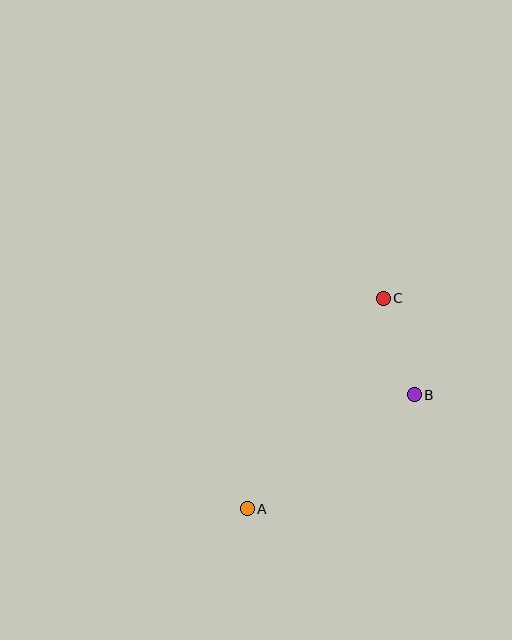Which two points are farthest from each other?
Points A and C are farthest from each other.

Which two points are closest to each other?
Points B and C are closest to each other.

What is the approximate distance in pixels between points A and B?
The distance between A and B is approximately 202 pixels.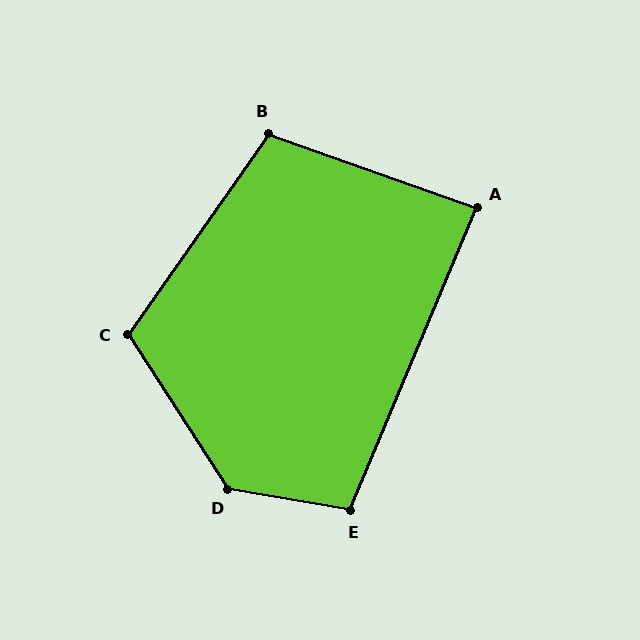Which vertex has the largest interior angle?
D, at approximately 133 degrees.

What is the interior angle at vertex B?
Approximately 106 degrees (obtuse).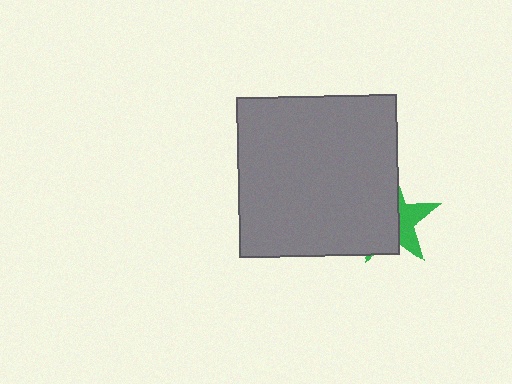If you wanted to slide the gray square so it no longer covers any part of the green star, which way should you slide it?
Slide it left — that is the most direct way to separate the two shapes.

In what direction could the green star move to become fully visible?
The green star could move right. That would shift it out from behind the gray square entirely.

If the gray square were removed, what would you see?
You would see the complete green star.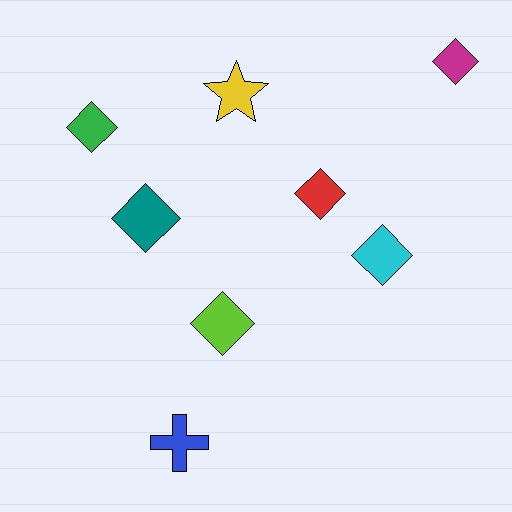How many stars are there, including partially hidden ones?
There is 1 star.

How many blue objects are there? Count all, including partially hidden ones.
There is 1 blue object.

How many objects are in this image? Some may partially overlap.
There are 8 objects.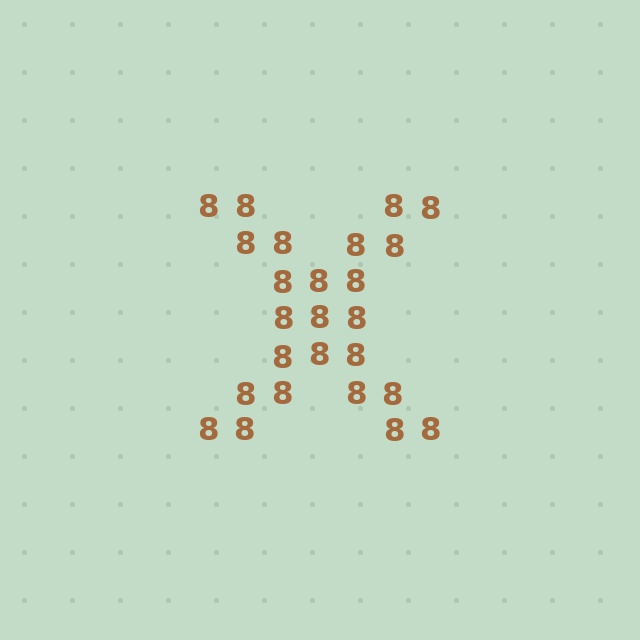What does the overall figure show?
The overall figure shows the letter X.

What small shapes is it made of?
It is made of small digit 8's.